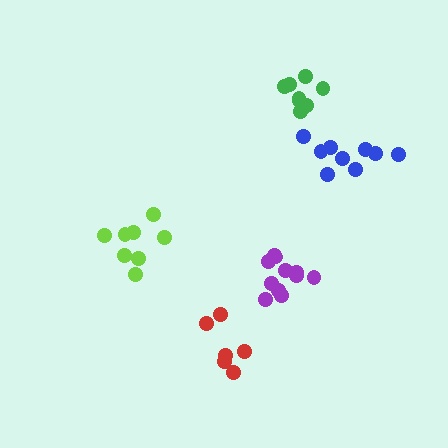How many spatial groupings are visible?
There are 5 spatial groupings.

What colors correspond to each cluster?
The clusters are colored: purple, red, lime, green, blue.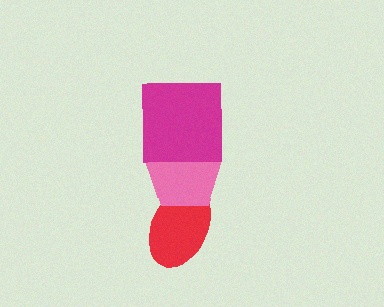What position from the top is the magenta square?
The magenta square is 1st from the top.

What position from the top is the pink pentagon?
The pink pentagon is 2nd from the top.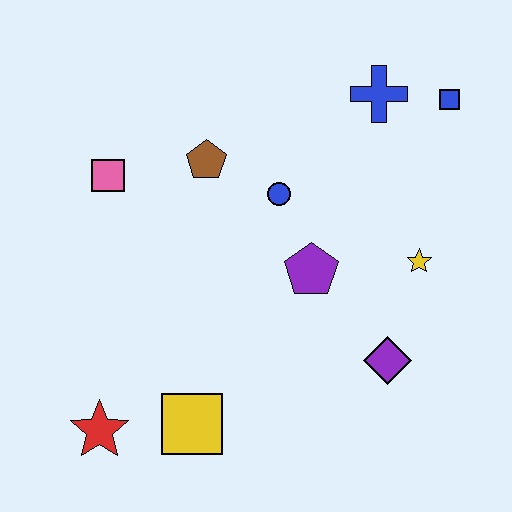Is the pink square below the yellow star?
No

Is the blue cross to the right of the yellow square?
Yes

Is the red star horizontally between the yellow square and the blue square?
No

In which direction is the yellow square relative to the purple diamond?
The yellow square is to the left of the purple diamond.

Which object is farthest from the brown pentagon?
The red star is farthest from the brown pentagon.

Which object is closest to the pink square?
The brown pentagon is closest to the pink square.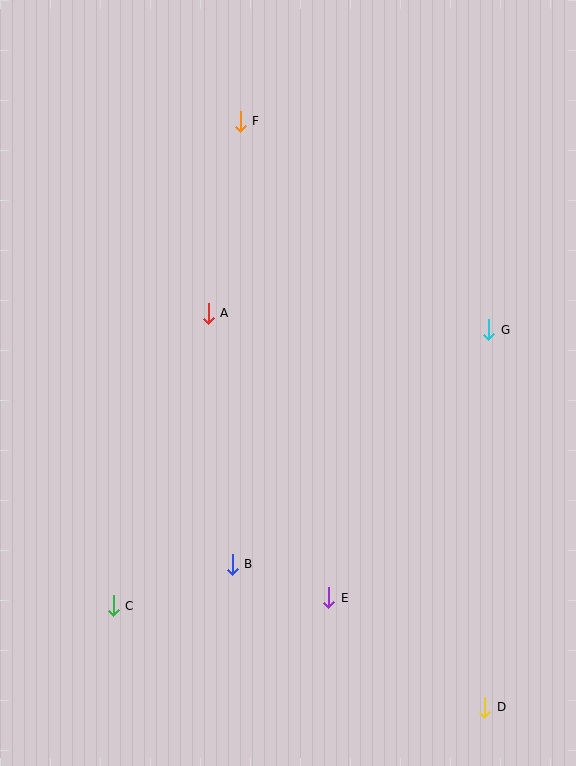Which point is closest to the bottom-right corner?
Point D is closest to the bottom-right corner.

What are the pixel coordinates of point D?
Point D is at (485, 707).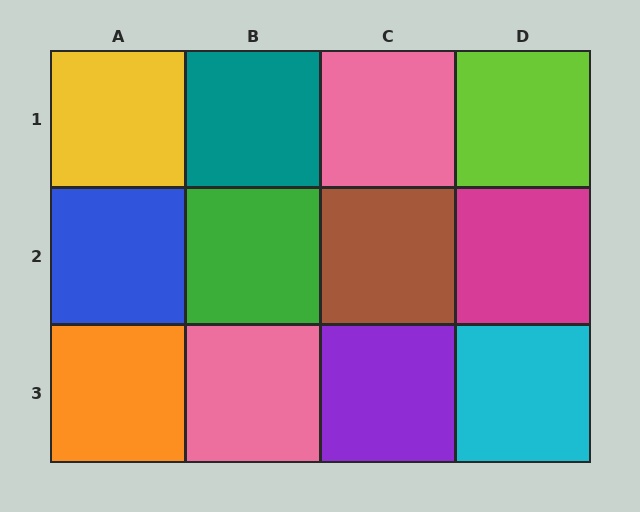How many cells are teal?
1 cell is teal.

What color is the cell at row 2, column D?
Magenta.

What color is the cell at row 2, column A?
Blue.